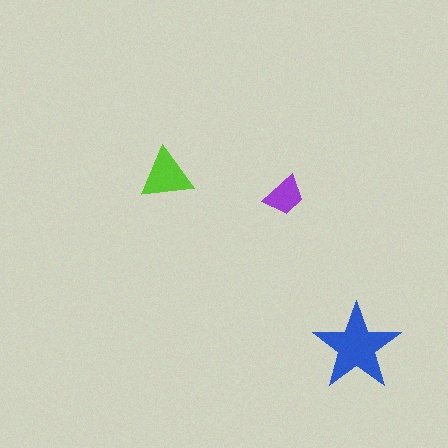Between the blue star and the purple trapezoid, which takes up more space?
The blue star.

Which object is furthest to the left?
The lime triangle is leftmost.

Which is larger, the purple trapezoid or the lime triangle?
The lime triangle.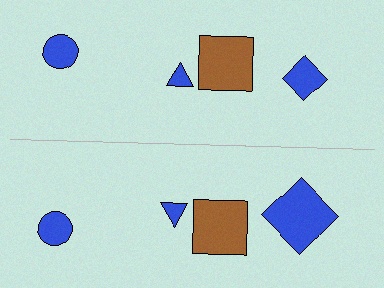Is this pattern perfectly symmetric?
No, the pattern is not perfectly symmetric. The blue diamond on the bottom side has a different size than its mirror counterpart.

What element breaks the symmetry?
The blue diamond on the bottom side has a different size than its mirror counterpart.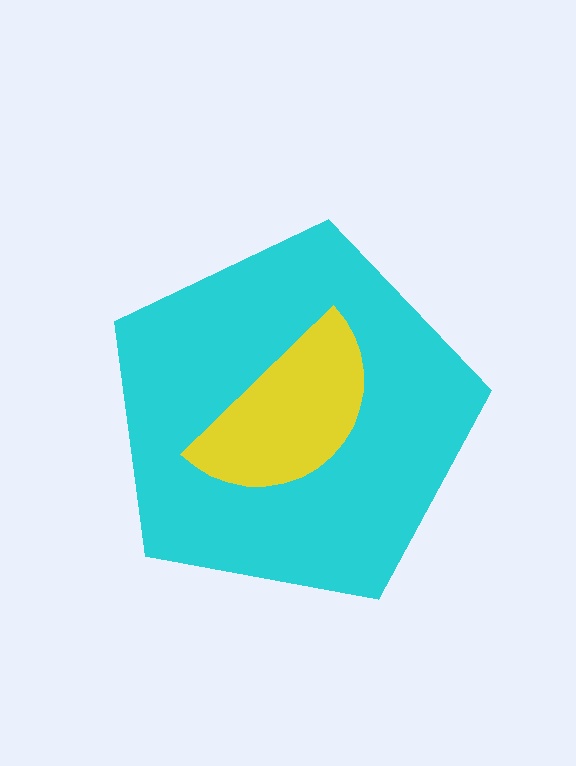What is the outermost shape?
The cyan pentagon.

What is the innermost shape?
The yellow semicircle.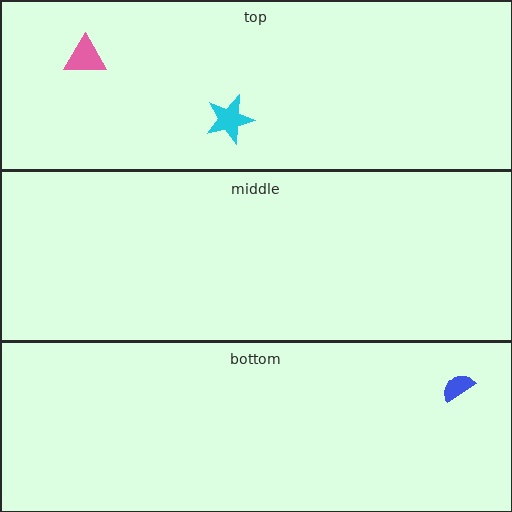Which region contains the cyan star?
The top region.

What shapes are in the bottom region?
The blue semicircle.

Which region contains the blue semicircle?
The bottom region.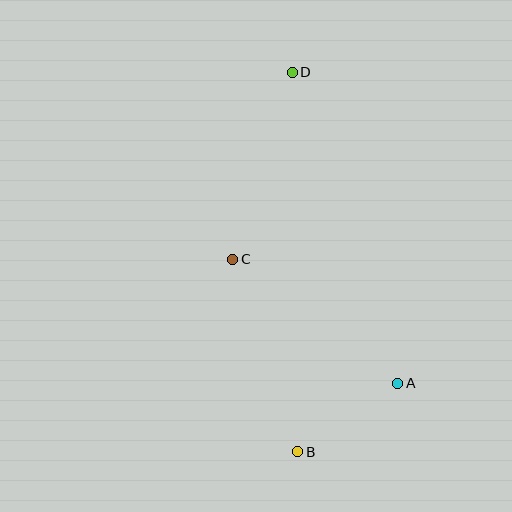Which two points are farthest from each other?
Points B and D are farthest from each other.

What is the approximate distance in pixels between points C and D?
The distance between C and D is approximately 196 pixels.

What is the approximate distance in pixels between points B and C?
The distance between B and C is approximately 203 pixels.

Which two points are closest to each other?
Points A and B are closest to each other.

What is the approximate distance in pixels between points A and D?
The distance between A and D is approximately 329 pixels.